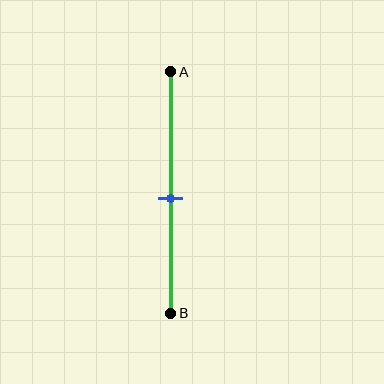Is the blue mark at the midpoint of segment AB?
Yes, the mark is approximately at the midpoint.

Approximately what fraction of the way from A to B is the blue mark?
The blue mark is approximately 55% of the way from A to B.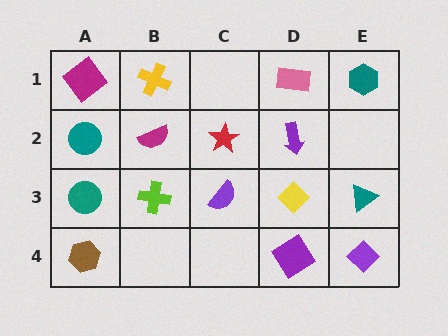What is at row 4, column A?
A brown hexagon.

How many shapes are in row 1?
4 shapes.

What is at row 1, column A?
A magenta diamond.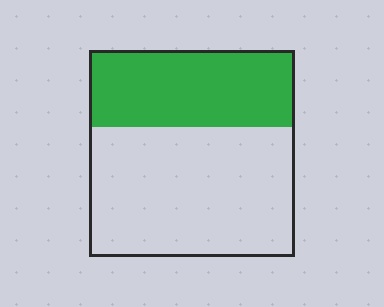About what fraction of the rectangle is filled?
About three eighths (3/8).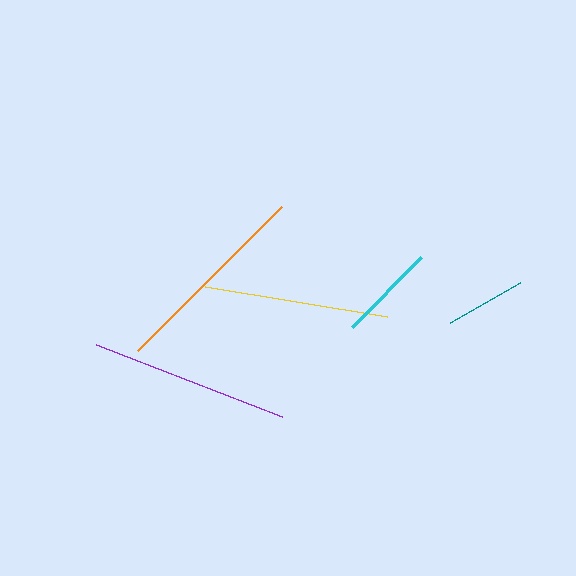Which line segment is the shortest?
The teal line is the shortest at approximately 80 pixels.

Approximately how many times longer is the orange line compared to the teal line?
The orange line is approximately 2.5 times the length of the teal line.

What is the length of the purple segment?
The purple segment is approximately 200 pixels long.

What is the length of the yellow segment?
The yellow segment is approximately 185 pixels long.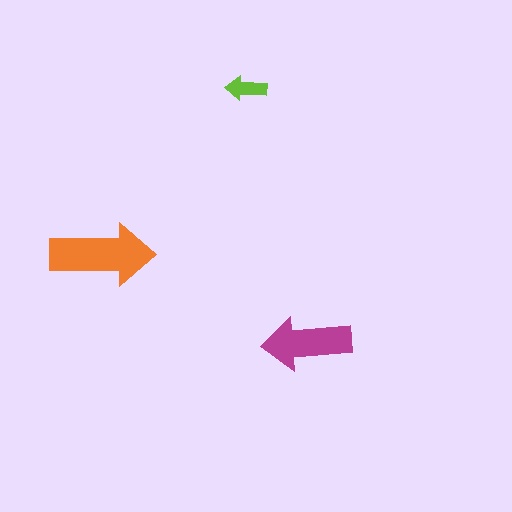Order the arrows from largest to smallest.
the orange one, the magenta one, the lime one.